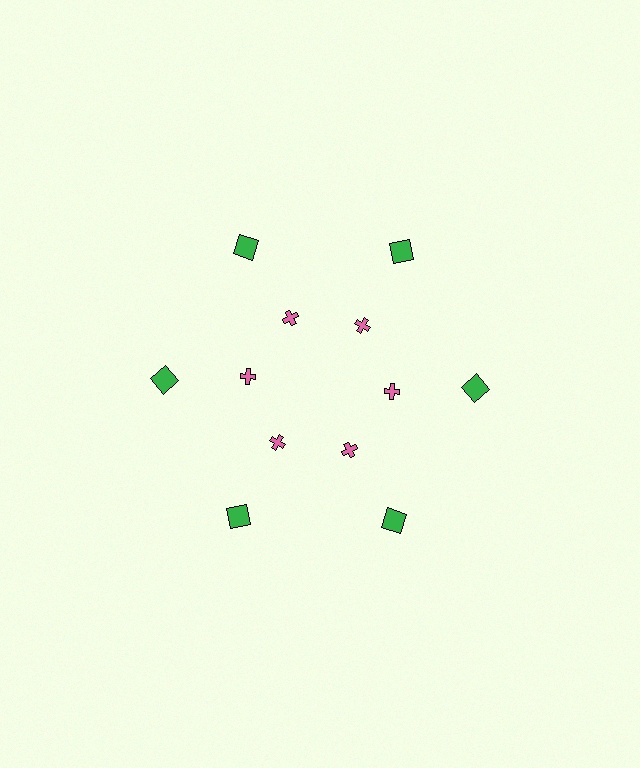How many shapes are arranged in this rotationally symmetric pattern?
There are 12 shapes, arranged in 6 groups of 2.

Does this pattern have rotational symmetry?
Yes, this pattern has 6-fold rotational symmetry. It looks the same after rotating 60 degrees around the center.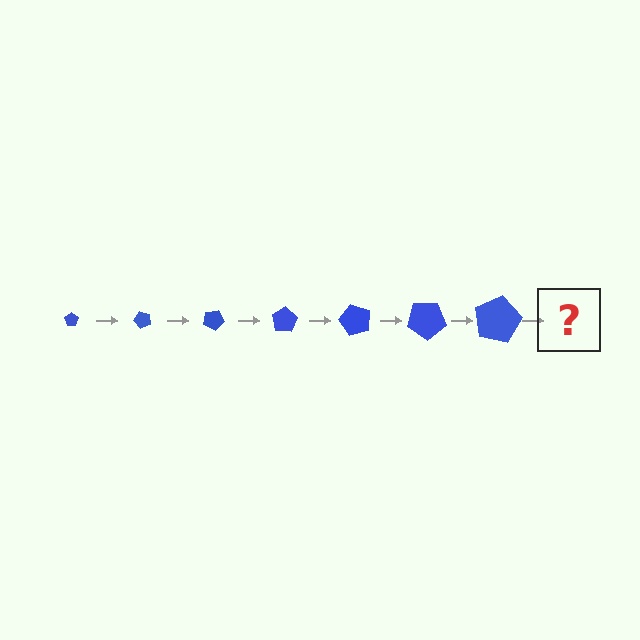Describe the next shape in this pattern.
It should be a pentagon, larger than the previous one and rotated 350 degrees from the start.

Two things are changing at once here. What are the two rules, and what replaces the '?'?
The two rules are that the pentagon grows larger each step and it rotates 50 degrees each step. The '?' should be a pentagon, larger than the previous one and rotated 350 degrees from the start.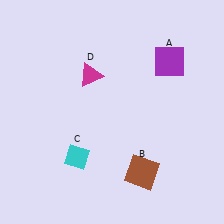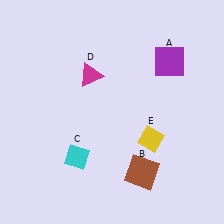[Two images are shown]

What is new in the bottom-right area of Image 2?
A yellow diamond (E) was added in the bottom-right area of Image 2.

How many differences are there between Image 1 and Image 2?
There is 1 difference between the two images.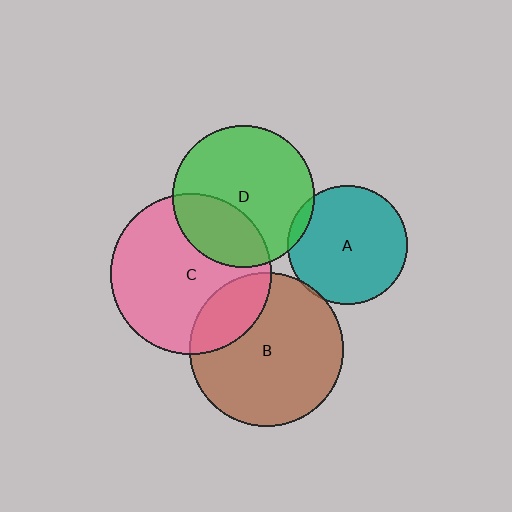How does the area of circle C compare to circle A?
Approximately 1.8 times.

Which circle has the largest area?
Circle C (pink).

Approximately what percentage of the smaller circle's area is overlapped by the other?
Approximately 20%.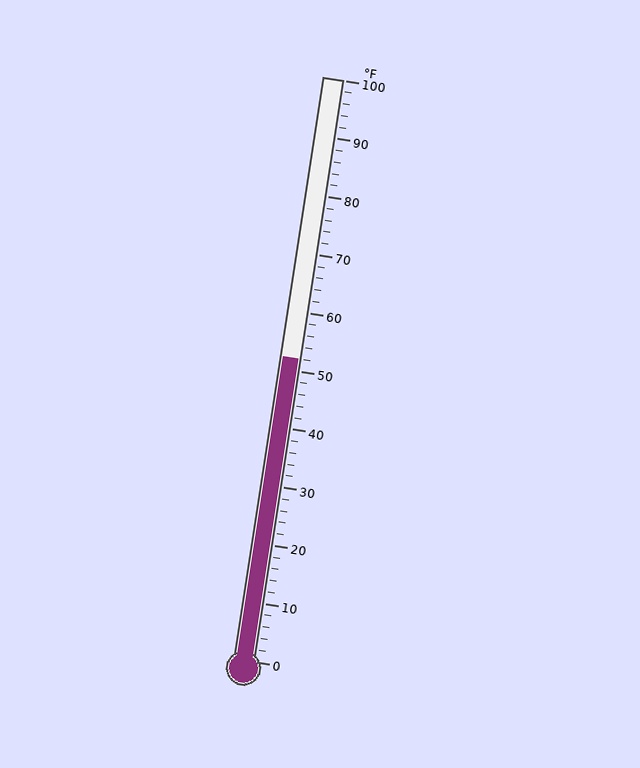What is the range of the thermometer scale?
The thermometer scale ranges from 0°F to 100°F.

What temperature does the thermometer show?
The thermometer shows approximately 52°F.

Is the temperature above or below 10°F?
The temperature is above 10°F.